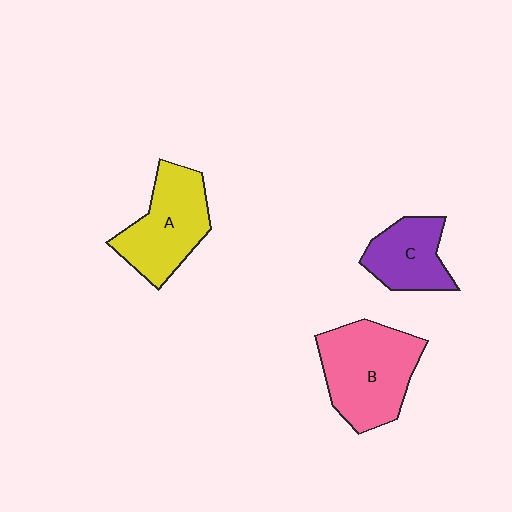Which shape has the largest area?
Shape B (pink).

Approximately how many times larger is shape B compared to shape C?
Approximately 1.7 times.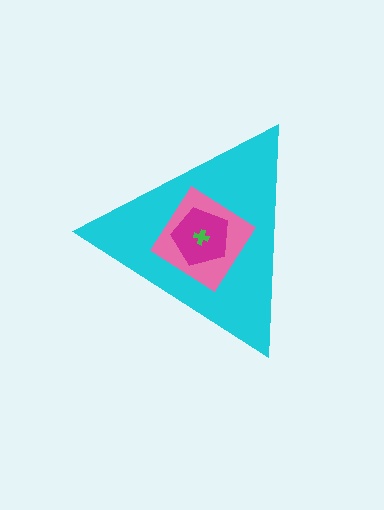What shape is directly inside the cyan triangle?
The pink diamond.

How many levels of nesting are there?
4.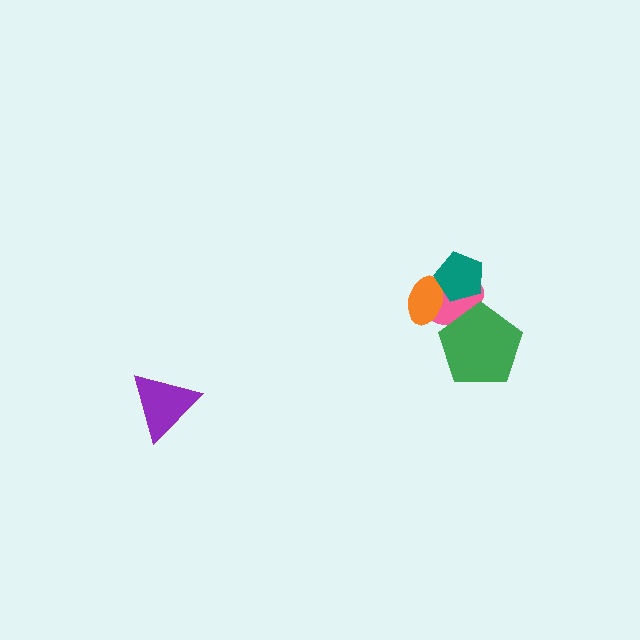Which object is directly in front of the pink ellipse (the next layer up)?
The orange ellipse is directly in front of the pink ellipse.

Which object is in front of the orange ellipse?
The teal pentagon is in front of the orange ellipse.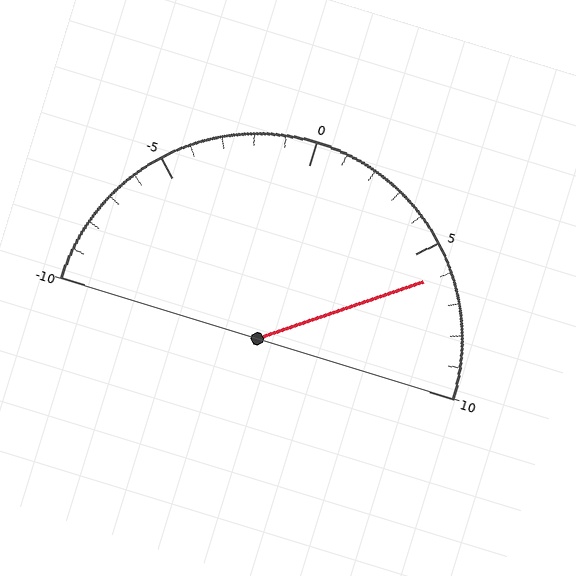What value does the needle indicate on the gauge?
The needle indicates approximately 6.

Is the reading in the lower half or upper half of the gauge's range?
The reading is in the upper half of the range (-10 to 10).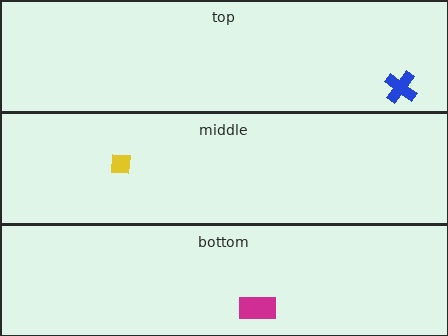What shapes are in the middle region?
The yellow square.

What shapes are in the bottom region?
The magenta rectangle.